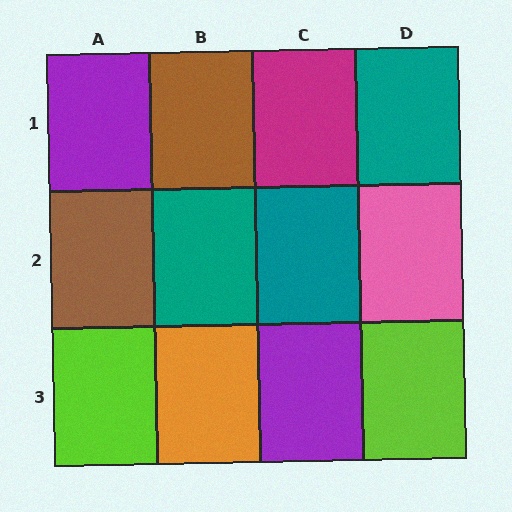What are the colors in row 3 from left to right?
Lime, orange, purple, lime.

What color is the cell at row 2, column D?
Pink.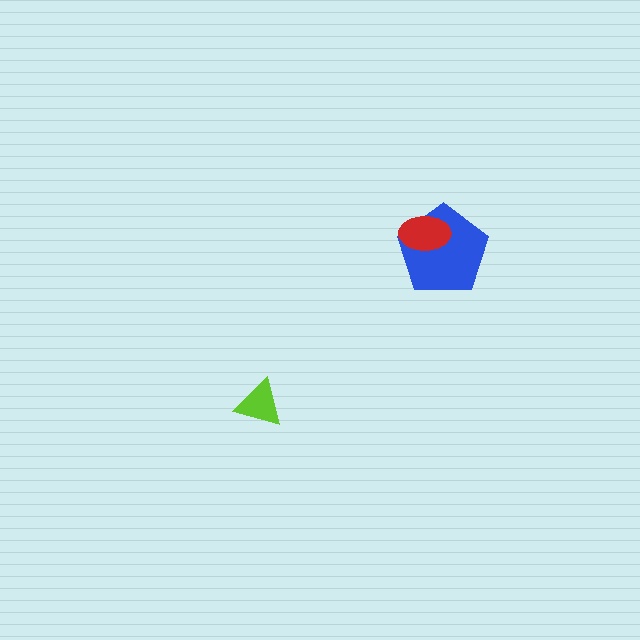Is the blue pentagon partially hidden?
Yes, it is partially covered by another shape.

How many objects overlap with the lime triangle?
0 objects overlap with the lime triangle.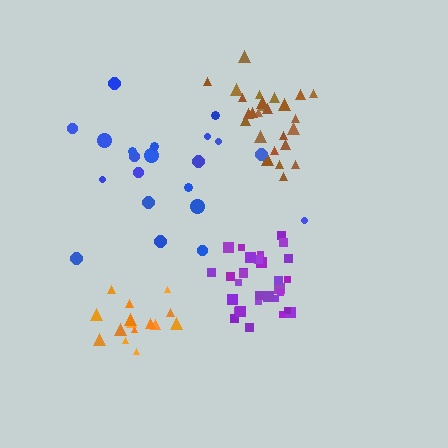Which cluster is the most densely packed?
Purple.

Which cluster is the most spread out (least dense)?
Blue.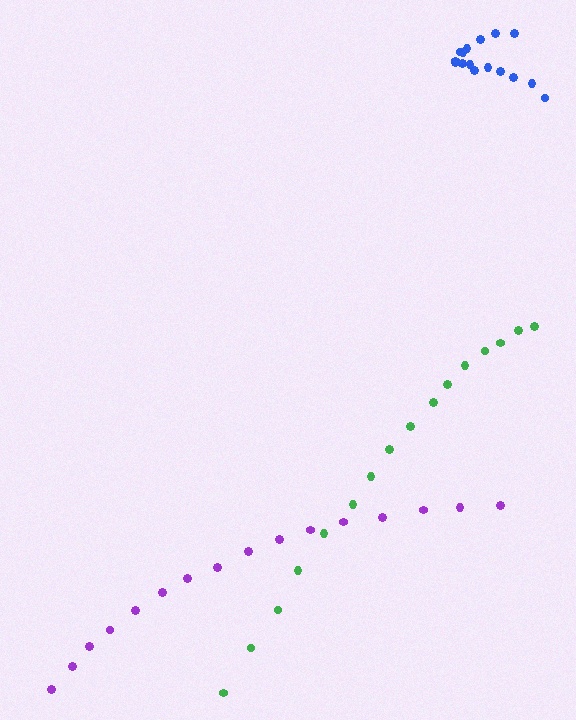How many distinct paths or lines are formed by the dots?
There are 3 distinct paths.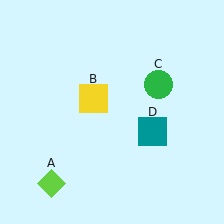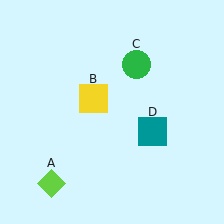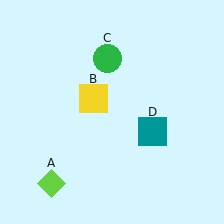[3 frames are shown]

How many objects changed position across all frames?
1 object changed position: green circle (object C).